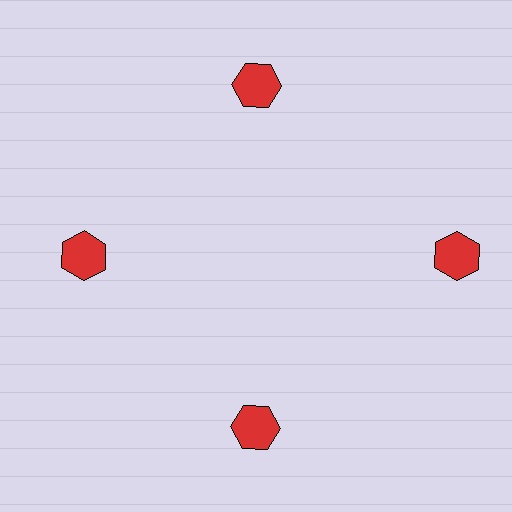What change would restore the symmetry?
The symmetry would be restored by moving it inward, back onto the ring so that all 4 hexagons sit at equal angles and equal distance from the center.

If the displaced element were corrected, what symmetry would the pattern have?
It would have 4-fold rotational symmetry — the pattern would map onto itself every 90 degrees.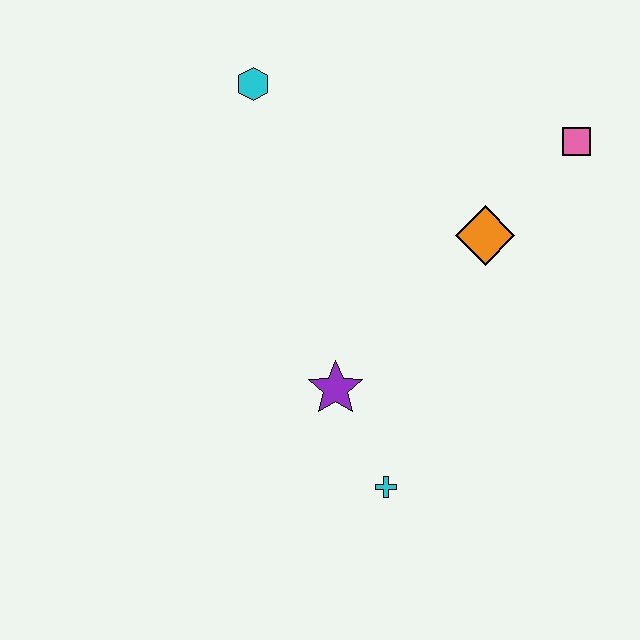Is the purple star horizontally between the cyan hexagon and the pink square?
Yes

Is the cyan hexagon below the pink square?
No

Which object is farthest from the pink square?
The cyan cross is farthest from the pink square.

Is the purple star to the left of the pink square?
Yes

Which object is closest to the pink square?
The orange diamond is closest to the pink square.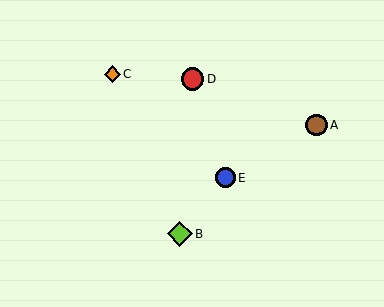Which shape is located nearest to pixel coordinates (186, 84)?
The red circle (labeled D) at (193, 79) is nearest to that location.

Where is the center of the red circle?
The center of the red circle is at (193, 79).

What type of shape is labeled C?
Shape C is an orange diamond.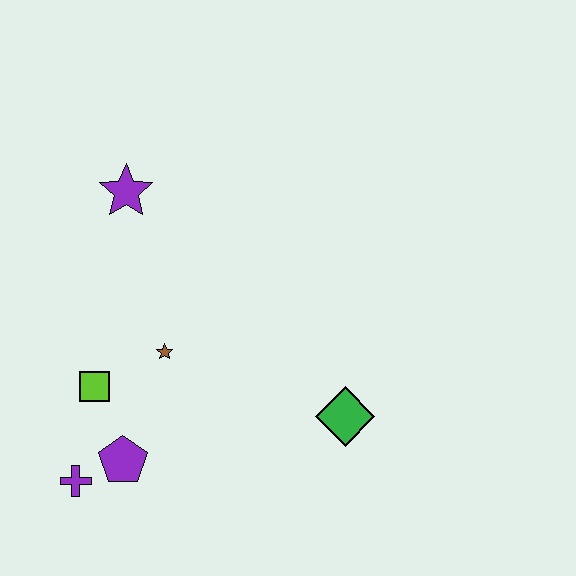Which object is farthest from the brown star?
The green diamond is farthest from the brown star.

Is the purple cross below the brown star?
Yes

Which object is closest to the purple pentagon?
The purple cross is closest to the purple pentagon.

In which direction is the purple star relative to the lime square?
The purple star is above the lime square.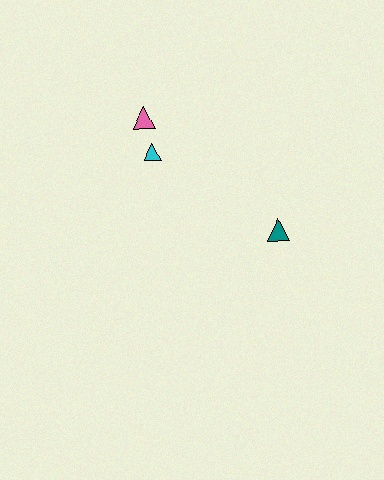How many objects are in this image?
There are 3 objects.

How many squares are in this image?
There are no squares.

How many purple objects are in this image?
There are no purple objects.